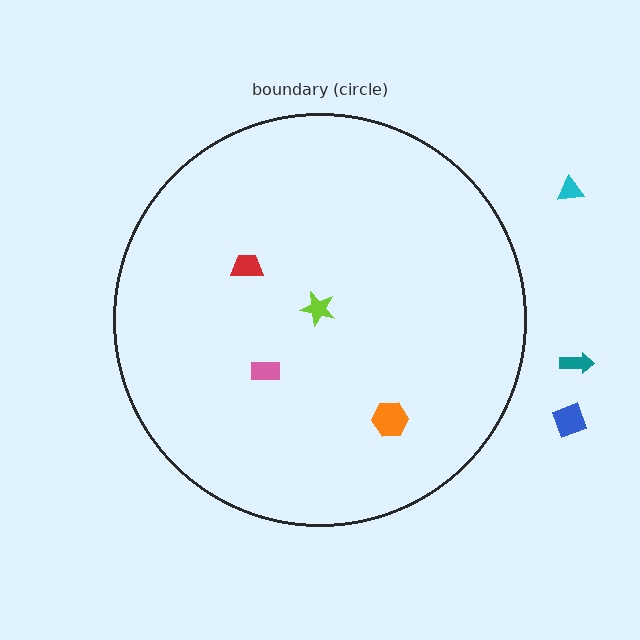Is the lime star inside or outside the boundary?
Inside.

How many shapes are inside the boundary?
4 inside, 3 outside.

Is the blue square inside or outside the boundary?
Outside.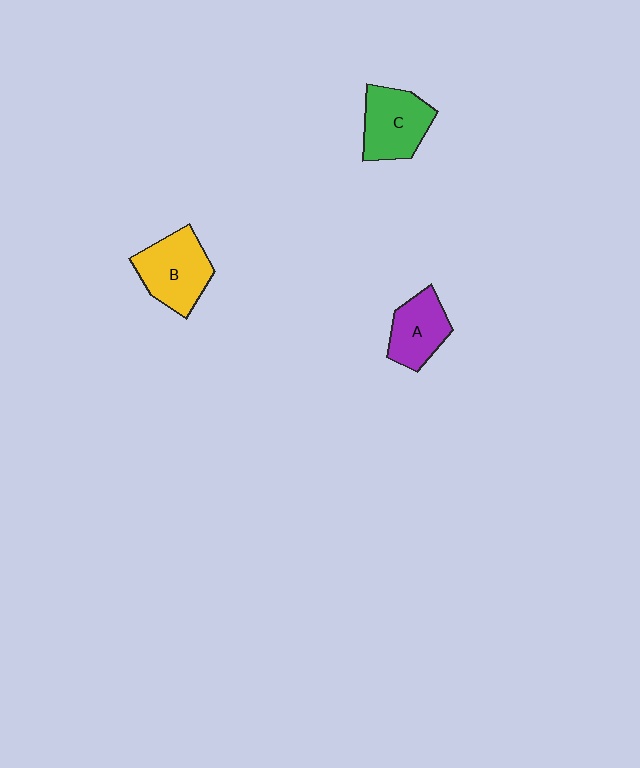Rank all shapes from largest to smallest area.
From largest to smallest: B (yellow), C (green), A (purple).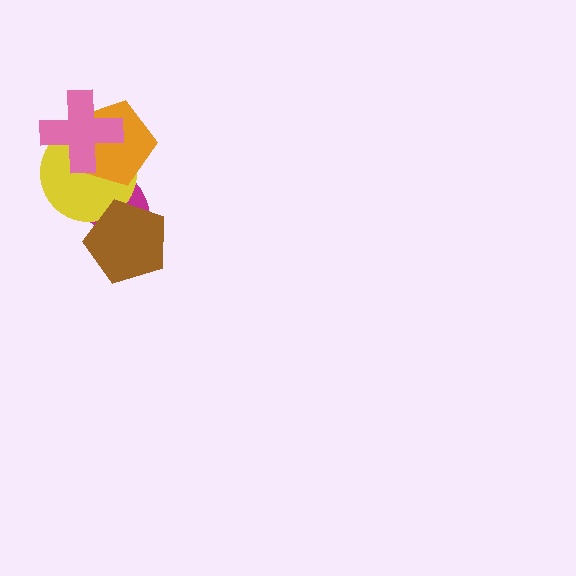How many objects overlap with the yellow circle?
4 objects overlap with the yellow circle.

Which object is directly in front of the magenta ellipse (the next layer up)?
The yellow circle is directly in front of the magenta ellipse.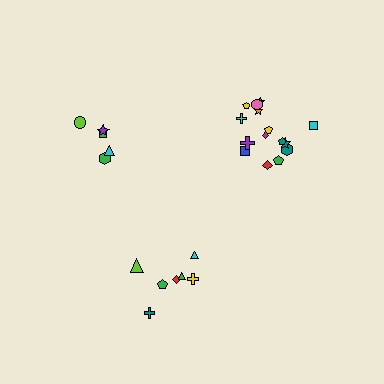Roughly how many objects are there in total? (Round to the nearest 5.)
Roughly 25 objects in total.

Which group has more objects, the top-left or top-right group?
The top-right group.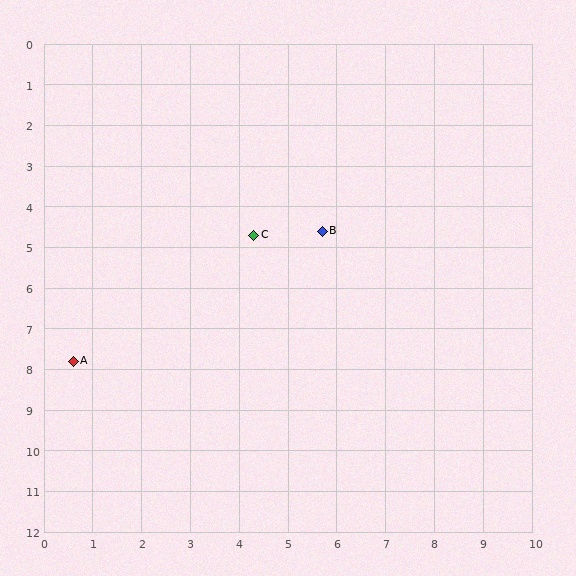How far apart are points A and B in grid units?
Points A and B are about 6.0 grid units apart.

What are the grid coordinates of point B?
Point B is at approximately (5.7, 4.6).